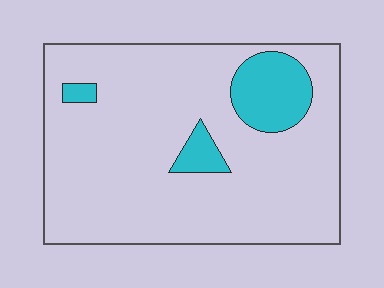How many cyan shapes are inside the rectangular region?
3.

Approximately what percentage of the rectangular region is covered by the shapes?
Approximately 15%.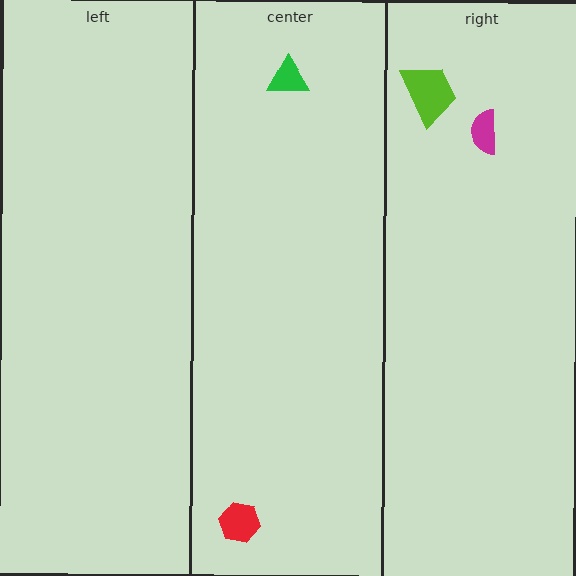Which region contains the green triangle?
The center region.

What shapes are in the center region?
The red hexagon, the green triangle.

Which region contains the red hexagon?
The center region.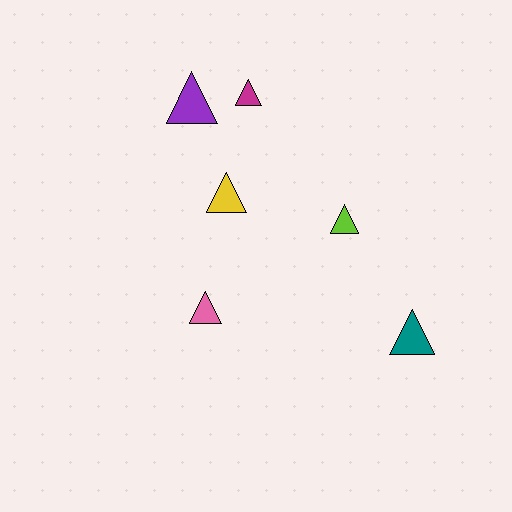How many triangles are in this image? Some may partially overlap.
There are 6 triangles.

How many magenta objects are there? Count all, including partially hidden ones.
There is 1 magenta object.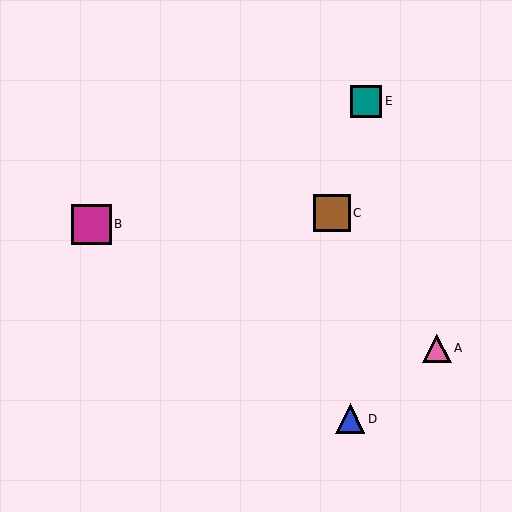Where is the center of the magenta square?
The center of the magenta square is at (91, 224).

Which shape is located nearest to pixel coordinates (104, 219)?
The magenta square (labeled B) at (91, 224) is nearest to that location.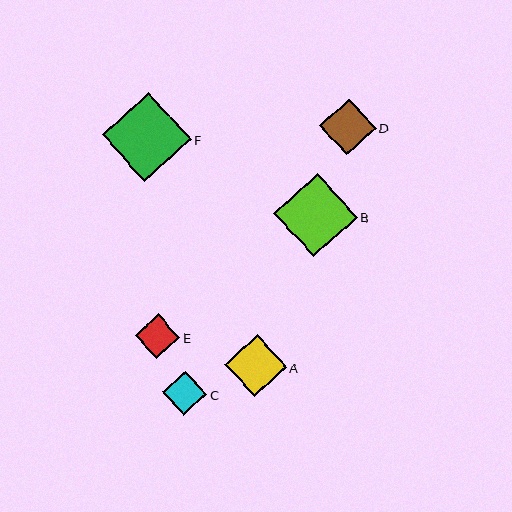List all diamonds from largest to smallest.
From largest to smallest: F, B, A, D, E, C.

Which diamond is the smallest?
Diamond C is the smallest with a size of approximately 44 pixels.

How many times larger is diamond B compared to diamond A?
Diamond B is approximately 1.3 times the size of diamond A.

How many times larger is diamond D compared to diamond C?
Diamond D is approximately 1.3 times the size of diamond C.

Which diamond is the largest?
Diamond F is the largest with a size of approximately 89 pixels.